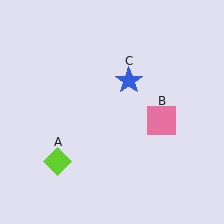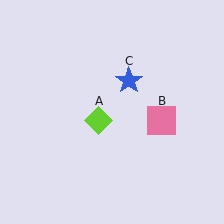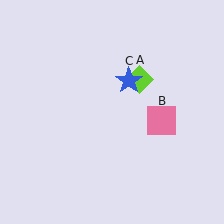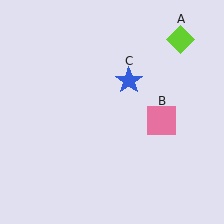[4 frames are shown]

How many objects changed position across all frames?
1 object changed position: lime diamond (object A).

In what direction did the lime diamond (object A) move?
The lime diamond (object A) moved up and to the right.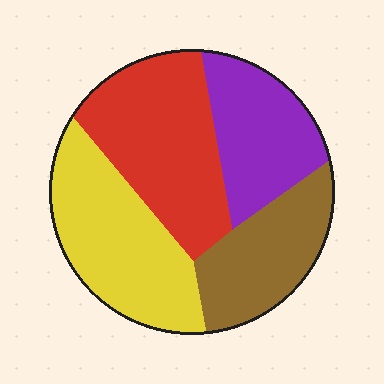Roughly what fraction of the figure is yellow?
Yellow covers 29% of the figure.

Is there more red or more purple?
Red.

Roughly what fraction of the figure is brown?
Brown takes up about one fifth (1/5) of the figure.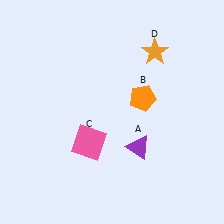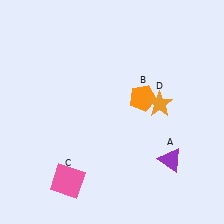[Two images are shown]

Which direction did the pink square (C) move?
The pink square (C) moved down.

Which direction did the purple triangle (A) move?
The purple triangle (A) moved right.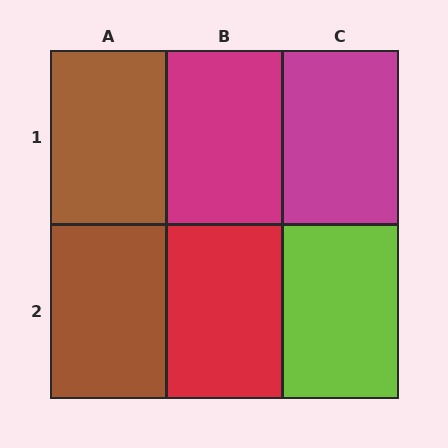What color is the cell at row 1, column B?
Magenta.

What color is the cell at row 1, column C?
Magenta.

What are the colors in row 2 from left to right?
Brown, red, lime.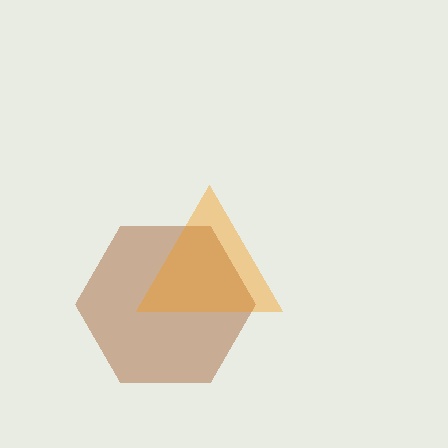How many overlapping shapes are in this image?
There are 2 overlapping shapes in the image.